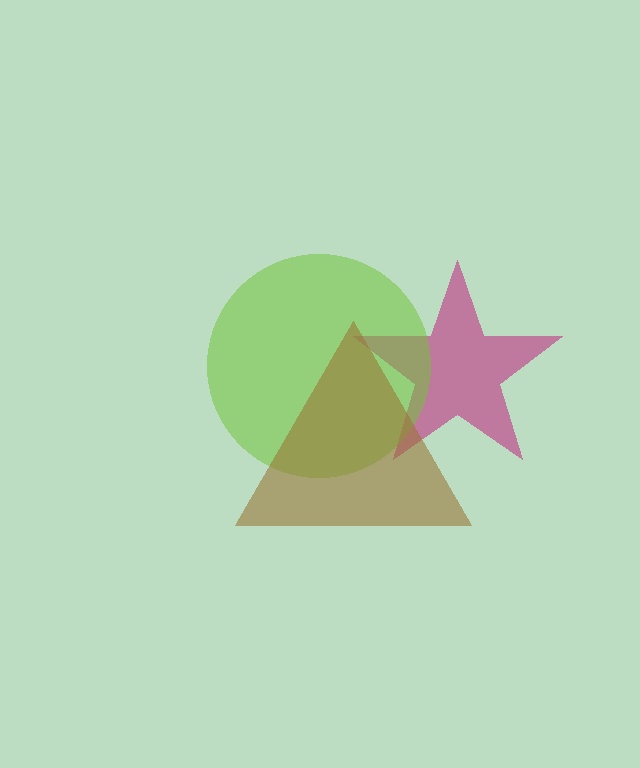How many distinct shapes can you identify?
There are 3 distinct shapes: a magenta star, a lime circle, a brown triangle.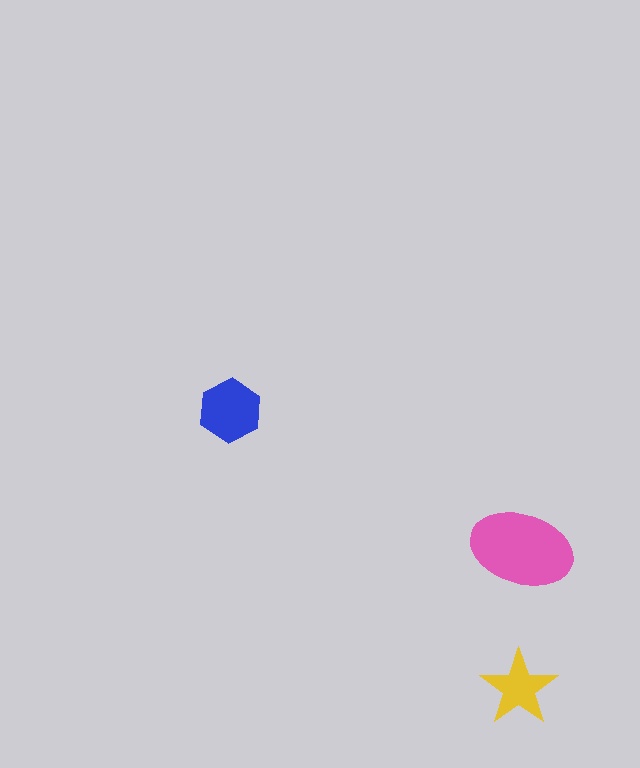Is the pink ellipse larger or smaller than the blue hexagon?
Larger.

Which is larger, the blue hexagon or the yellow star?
The blue hexagon.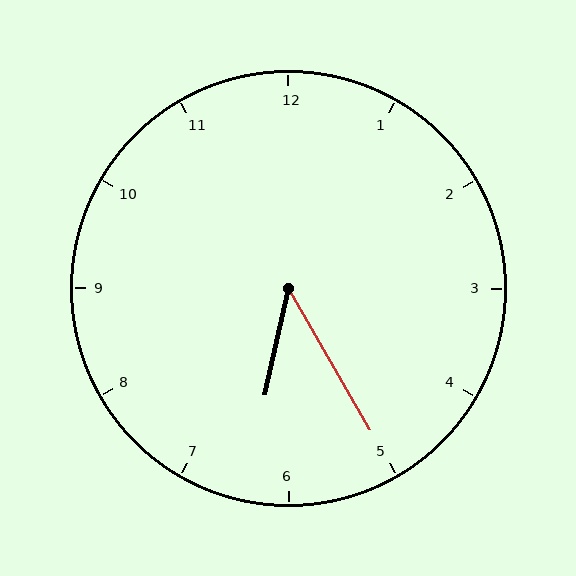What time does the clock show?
6:25.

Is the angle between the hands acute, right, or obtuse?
It is acute.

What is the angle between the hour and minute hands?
Approximately 42 degrees.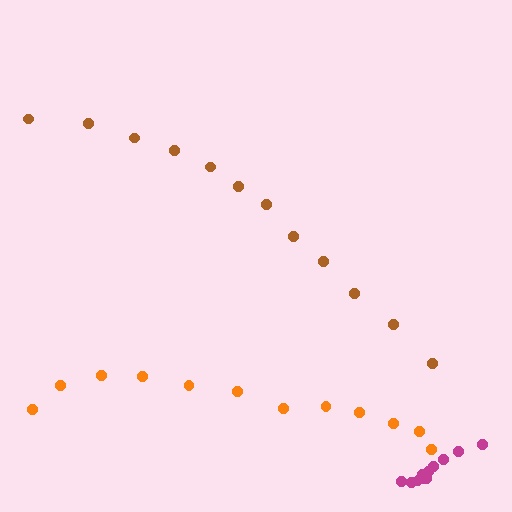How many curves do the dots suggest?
There are 3 distinct paths.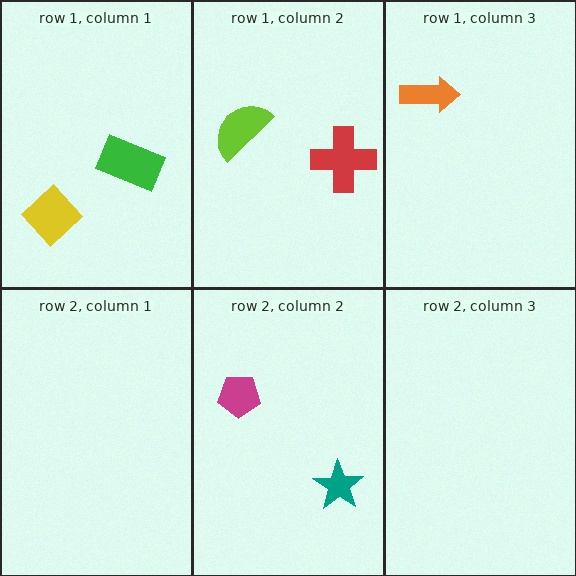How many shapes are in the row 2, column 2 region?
2.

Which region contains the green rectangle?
The row 1, column 1 region.